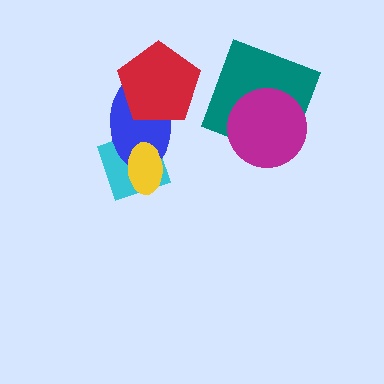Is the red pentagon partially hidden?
No, no other shape covers it.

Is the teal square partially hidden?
Yes, it is partially covered by another shape.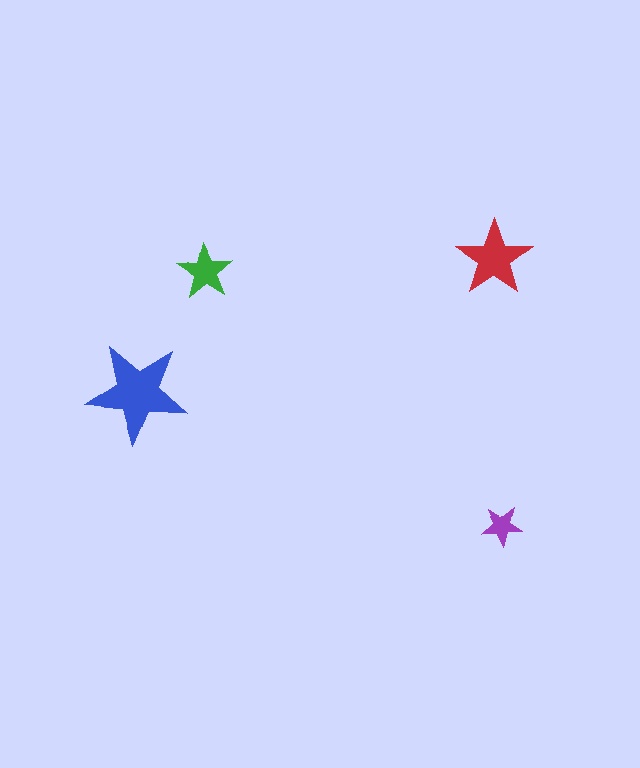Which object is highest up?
The red star is topmost.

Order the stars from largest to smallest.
the blue one, the red one, the green one, the purple one.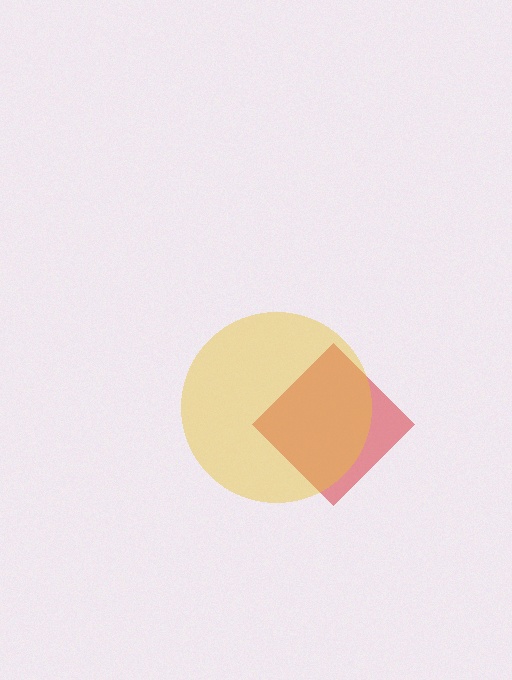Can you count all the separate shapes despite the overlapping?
Yes, there are 2 separate shapes.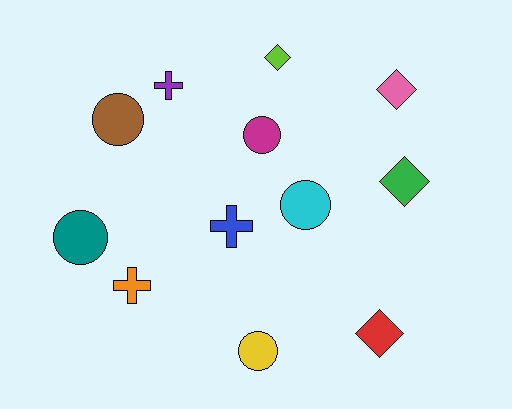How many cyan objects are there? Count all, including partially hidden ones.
There is 1 cyan object.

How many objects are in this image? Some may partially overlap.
There are 12 objects.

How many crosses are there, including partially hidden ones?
There are 3 crosses.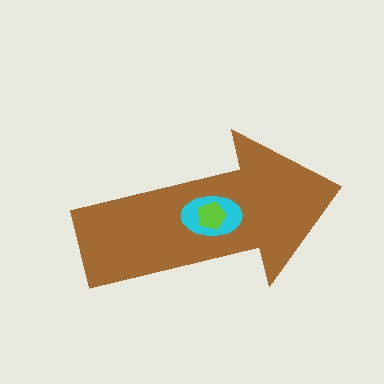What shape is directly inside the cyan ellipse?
The lime pentagon.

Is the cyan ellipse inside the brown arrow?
Yes.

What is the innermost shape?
The lime pentagon.